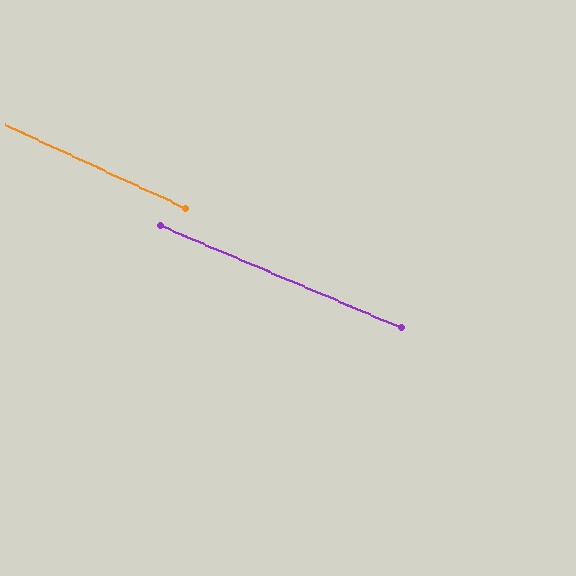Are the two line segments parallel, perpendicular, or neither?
Parallel — their directions differ by only 1.6°.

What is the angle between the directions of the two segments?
Approximately 2 degrees.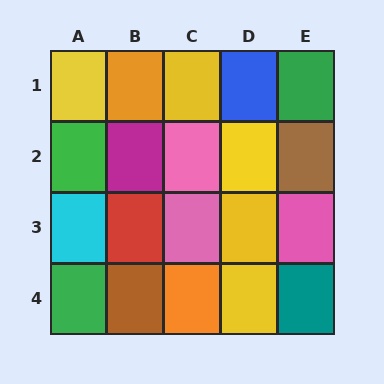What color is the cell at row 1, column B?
Orange.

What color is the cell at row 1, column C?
Yellow.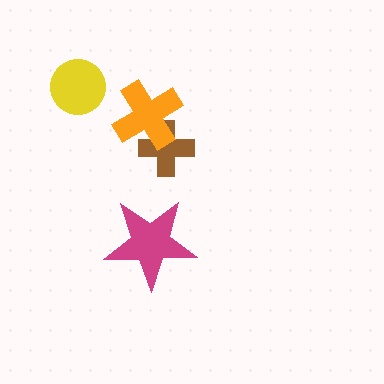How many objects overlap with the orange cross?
1 object overlaps with the orange cross.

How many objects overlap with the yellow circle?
0 objects overlap with the yellow circle.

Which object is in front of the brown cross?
The orange cross is in front of the brown cross.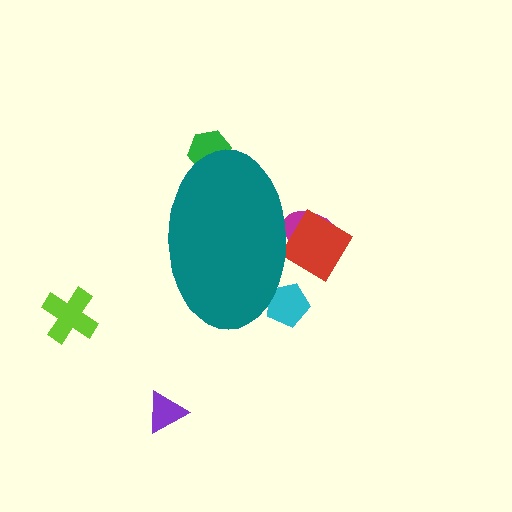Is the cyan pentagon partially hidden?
Yes, the cyan pentagon is partially hidden behind the teal ellipse.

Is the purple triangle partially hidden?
No, the purple triangle is fully visible.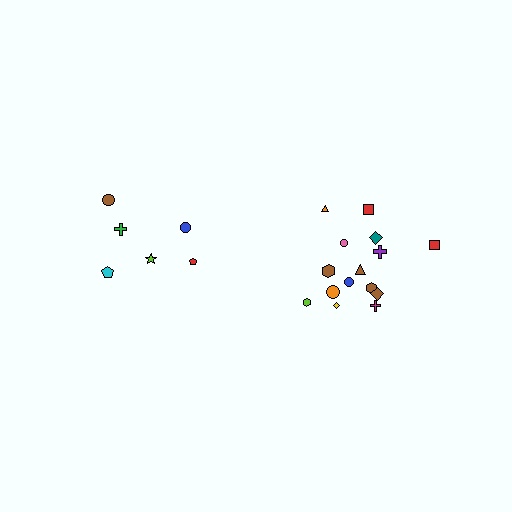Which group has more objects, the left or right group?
The right group.